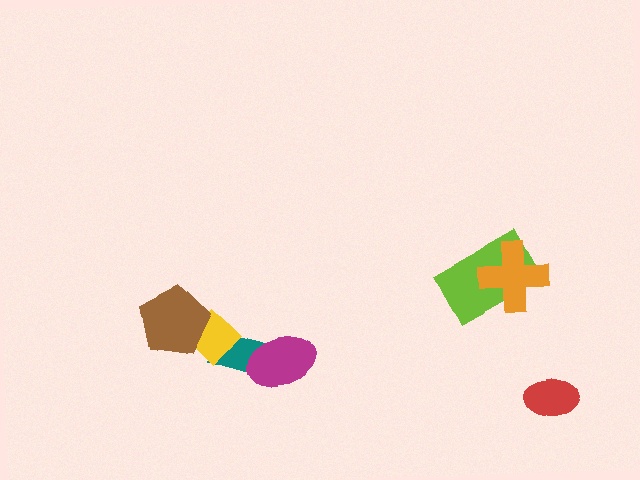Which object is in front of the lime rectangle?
The orange cross is in front of the lime rectangle.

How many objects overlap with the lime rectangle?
1 object overlaps with the lime rectangle.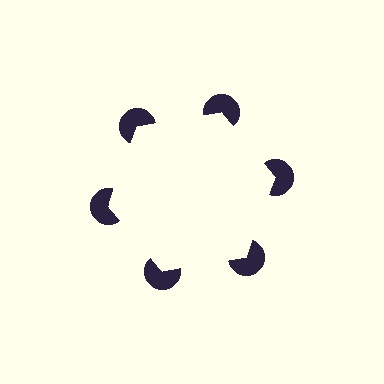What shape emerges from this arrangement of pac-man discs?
An illusory hexagon — its edges are inferred from the aligned wedge cuts in the pac-man discs, not physically drawn.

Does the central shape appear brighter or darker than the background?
It typically appears slightly brighter than the background, even though no actual brightness change is drawn.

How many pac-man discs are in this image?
There are 6 — one at each vertex of the illusory hexagon.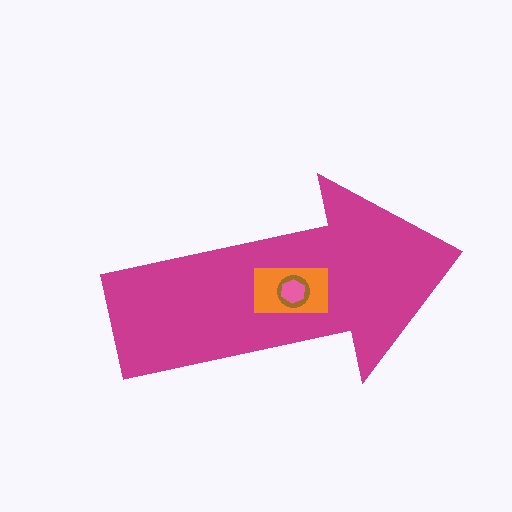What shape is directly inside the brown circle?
The pink hexagon.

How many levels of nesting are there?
4.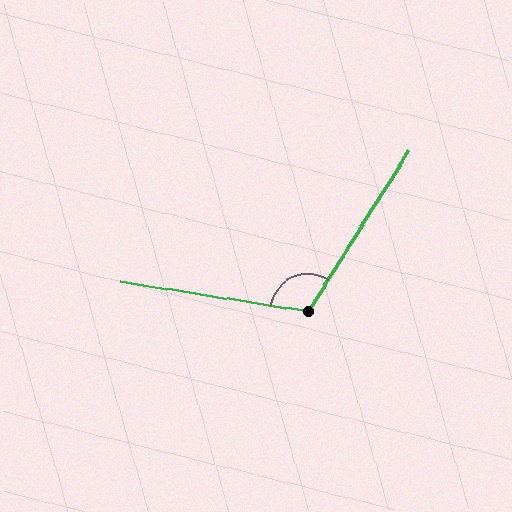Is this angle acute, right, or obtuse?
It is obtuse.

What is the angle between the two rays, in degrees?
Approximately 113 degrees.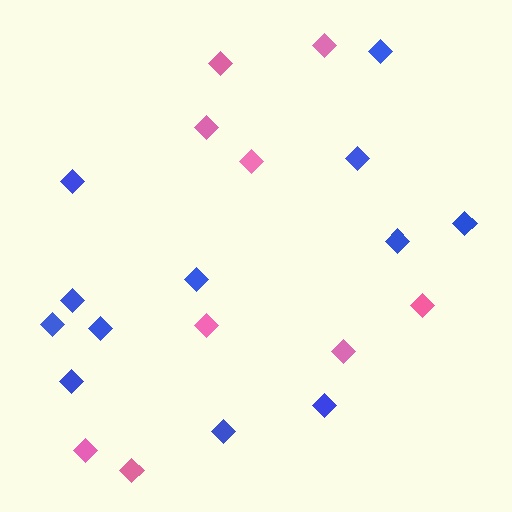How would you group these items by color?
There are 2 groups: one group of pink diamonds (9) and one group of blue diamonds (12).